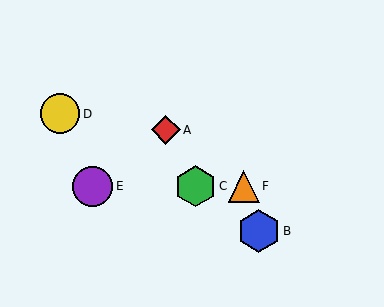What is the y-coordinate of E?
Object E is at y≈186.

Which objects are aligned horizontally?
Objects C, E, F are aligned horizontally.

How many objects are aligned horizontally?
3 objects (C, E, F) are aligned horizontally.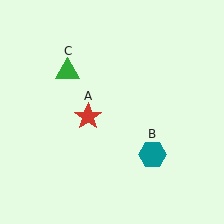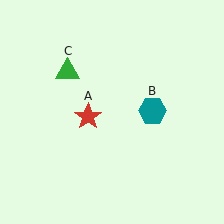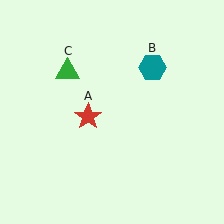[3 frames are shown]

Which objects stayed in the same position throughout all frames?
Red star (object A) and green triangle (object C) remained stationary.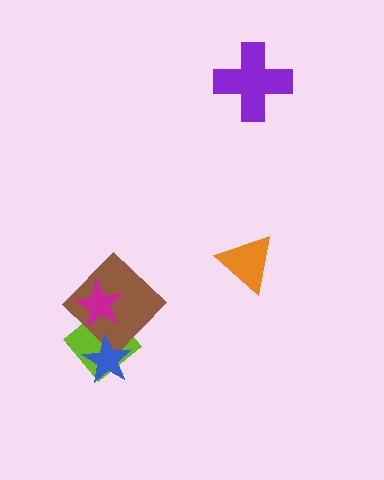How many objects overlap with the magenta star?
2 objects overlap with the magenta star.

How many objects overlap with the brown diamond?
2 objects overlap with the brown diamond.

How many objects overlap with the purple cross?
0 objects overlap with the purple cross.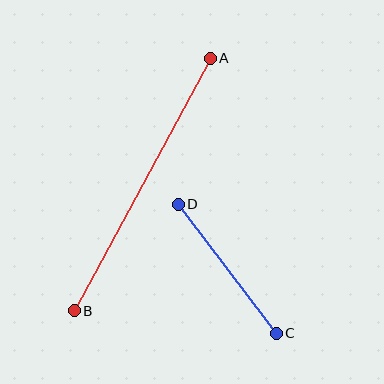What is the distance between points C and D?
The distance is approximately 162 pixels.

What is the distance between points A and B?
The distance is approximately 287 pixels.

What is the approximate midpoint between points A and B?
The midpoint is at approximately (142, 185) pixels.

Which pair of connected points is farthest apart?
Points A and B are farthest apart.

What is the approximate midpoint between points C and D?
The midpoint is at approximately (227, 269) pixels.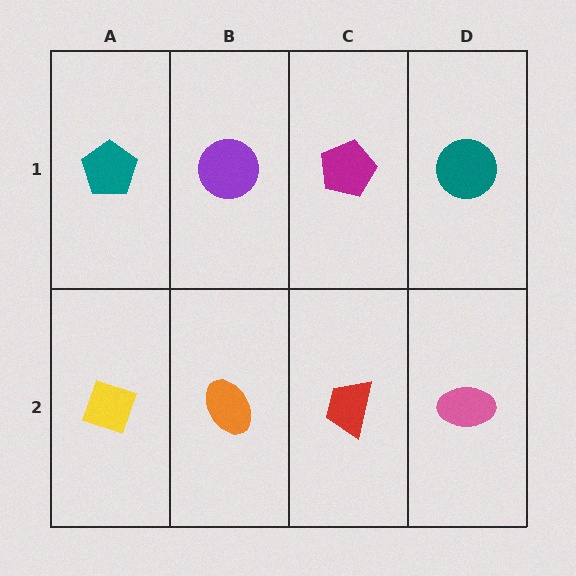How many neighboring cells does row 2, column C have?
3.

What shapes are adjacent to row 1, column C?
A red trapezoid (row 2, column C), a purple circle (row 1, column B), a teal circle (row 1, column D).